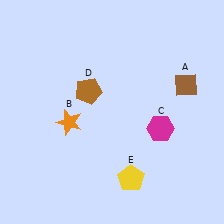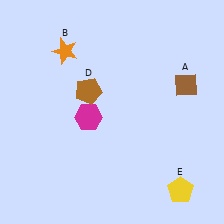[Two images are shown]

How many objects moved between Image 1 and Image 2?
3 objects moved between the two images.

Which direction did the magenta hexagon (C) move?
The magenta hexagon (C) moved left.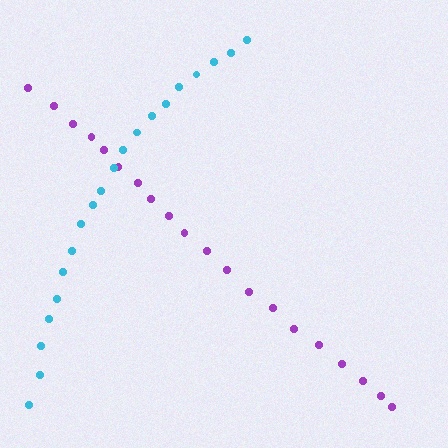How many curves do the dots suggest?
There are 2 distinct paths.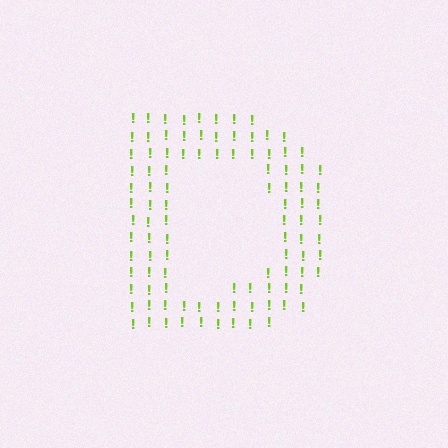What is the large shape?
The large shape is the letter D.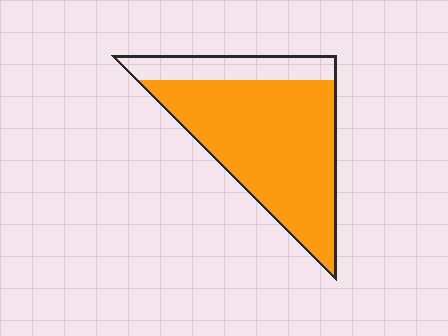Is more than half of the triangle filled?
Yes.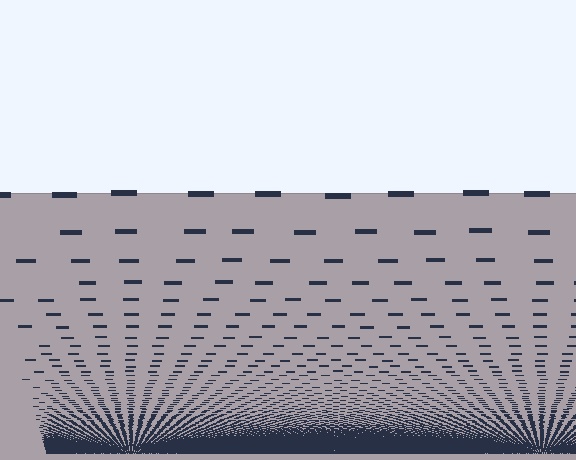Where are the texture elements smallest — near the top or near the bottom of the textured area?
Near the bottom.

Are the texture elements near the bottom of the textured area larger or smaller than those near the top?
Smaller. The gradient is inverted — elements near the bottom are smaller and denser.